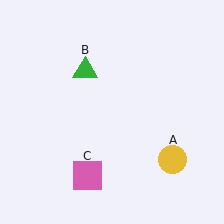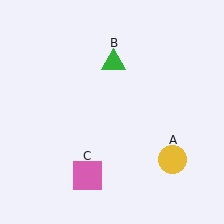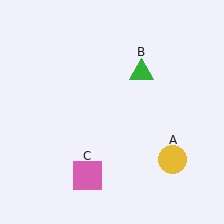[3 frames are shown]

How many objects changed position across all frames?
1 object changed position: green triangle (object B).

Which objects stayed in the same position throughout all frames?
Yellow circle (object A) and pink square (object C) remained stationary.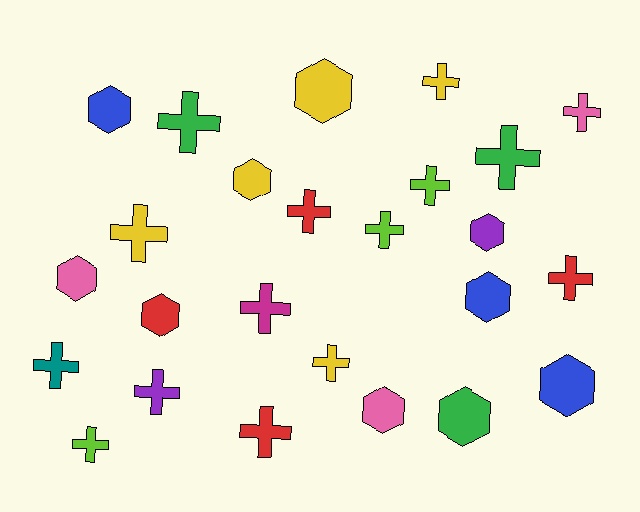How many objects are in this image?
There are 25 objects.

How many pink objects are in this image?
There are 3 pink objects.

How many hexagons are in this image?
There are 10 hexagons.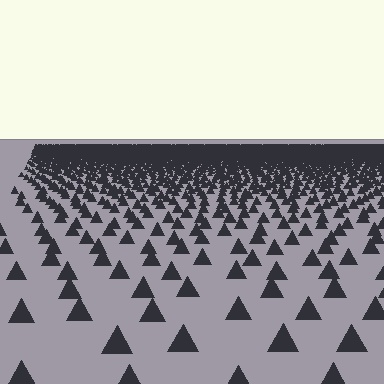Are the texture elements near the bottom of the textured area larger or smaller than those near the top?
Larger. Near the bottom, elements are closer to the viewer and appear at a bigger on-screen size.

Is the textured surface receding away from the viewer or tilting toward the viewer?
The surface is receding away from the viewer. Texture elements get smaller and denser toward the top.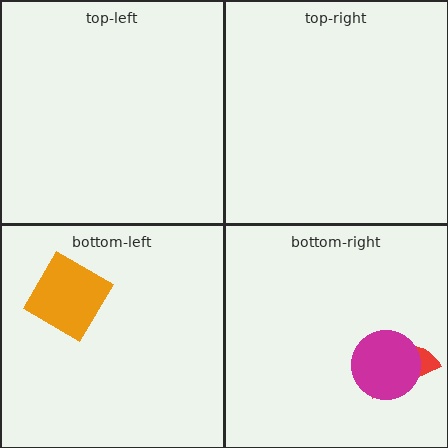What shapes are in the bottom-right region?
The red semicircle, the magenta circle.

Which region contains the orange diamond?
The bottom-left region.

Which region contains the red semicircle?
The bottom-right region.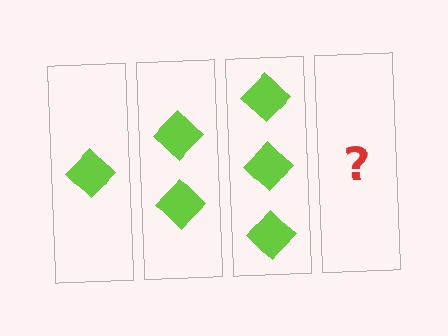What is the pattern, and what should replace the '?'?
The pattern is that each step adds one more diamond. The '?' should be 4 diamonds.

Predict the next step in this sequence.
The next step is 4 diamonds.